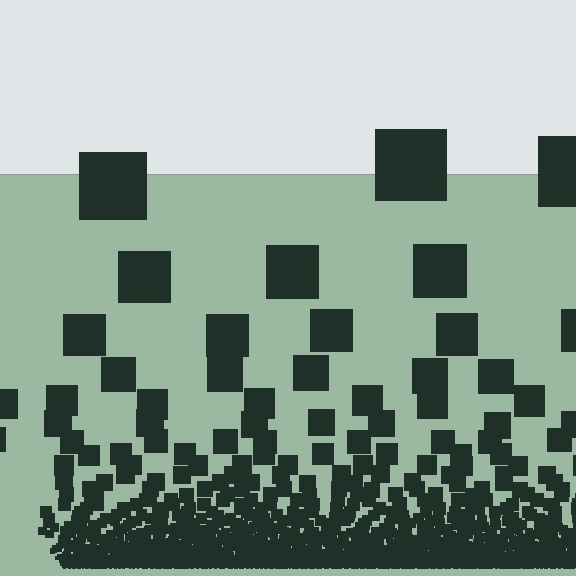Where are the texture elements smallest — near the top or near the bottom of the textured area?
Near the bottom.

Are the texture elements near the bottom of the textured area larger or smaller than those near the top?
Smaller. The gradient is inverted — elements near the bottom are smaller and denser.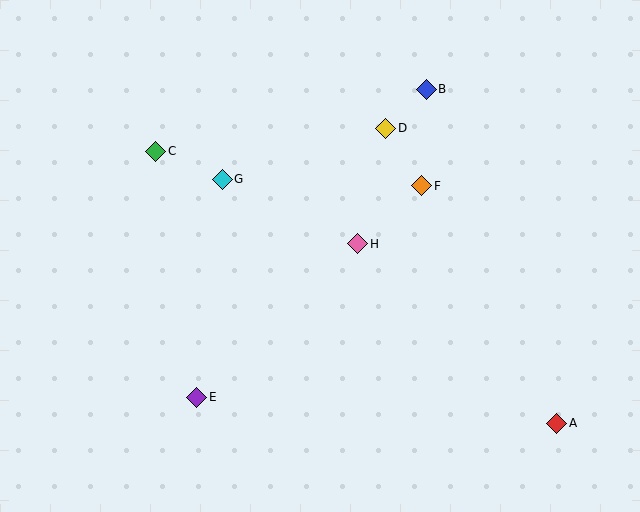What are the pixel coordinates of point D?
Point D is at (386, 128).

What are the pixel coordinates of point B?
Point B is at (426, 89).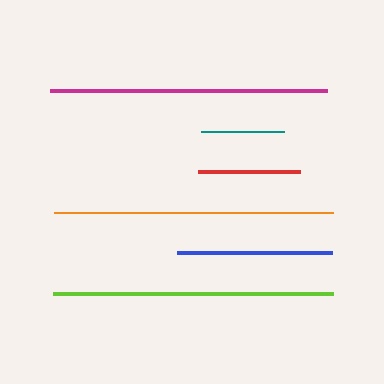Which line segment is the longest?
The lime line is the longest at approximately 280 pixels.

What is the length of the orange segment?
The orange segment is approximately 279 pixels long.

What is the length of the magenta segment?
The magenta segment is approximately 278 pixels long.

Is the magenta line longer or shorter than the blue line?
The magenta line is longer than the blue line.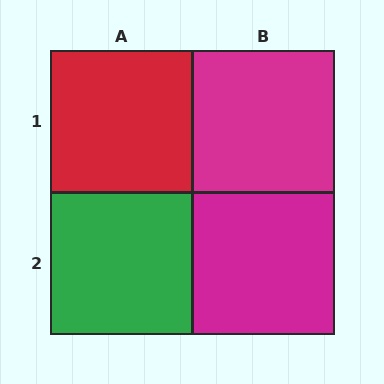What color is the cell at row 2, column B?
Magenta.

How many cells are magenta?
2 cells are magenta.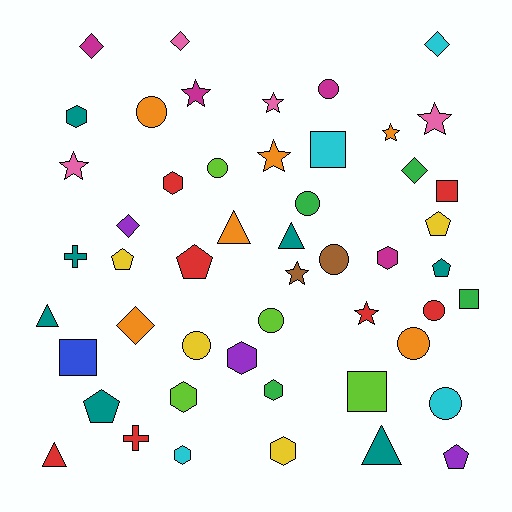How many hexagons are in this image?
There are 8 hexagons.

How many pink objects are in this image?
There are 4 pink objects.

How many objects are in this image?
There are 50 objects.